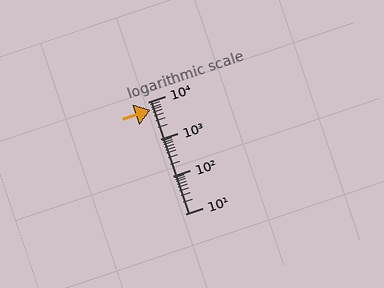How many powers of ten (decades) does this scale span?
The scale spans 3 decades, from 10 to 10000.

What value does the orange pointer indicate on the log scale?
The pointer indicates approximately 6200.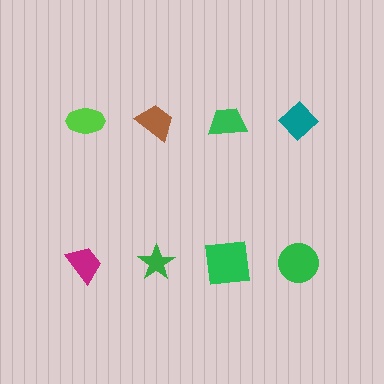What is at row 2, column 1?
A magenta trapezoid.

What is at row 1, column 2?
A brown trapezoid.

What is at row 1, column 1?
A lime ellipse.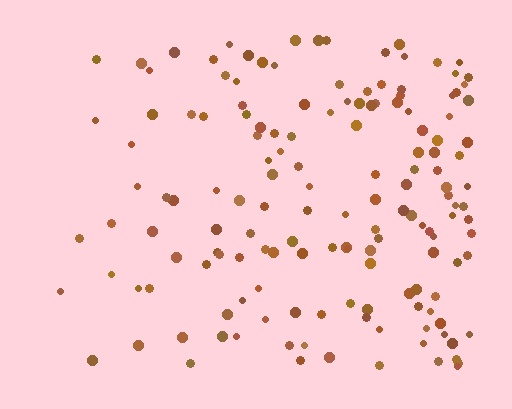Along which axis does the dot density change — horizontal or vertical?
Horizontal.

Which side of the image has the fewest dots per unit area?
The left.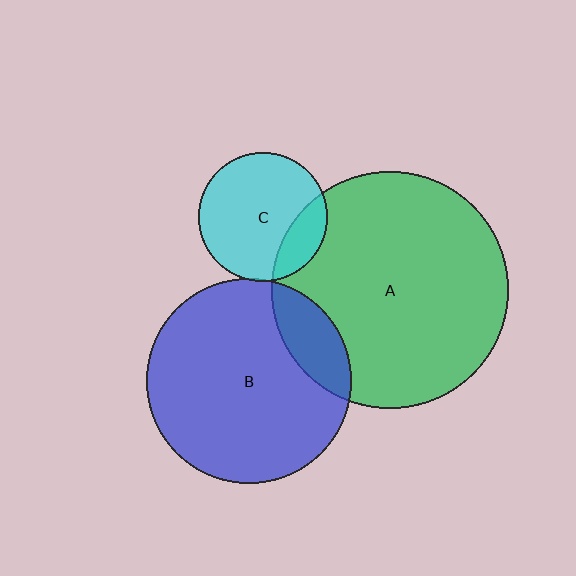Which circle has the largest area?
Circle A (green).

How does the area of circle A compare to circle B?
Approximately 1.3 times.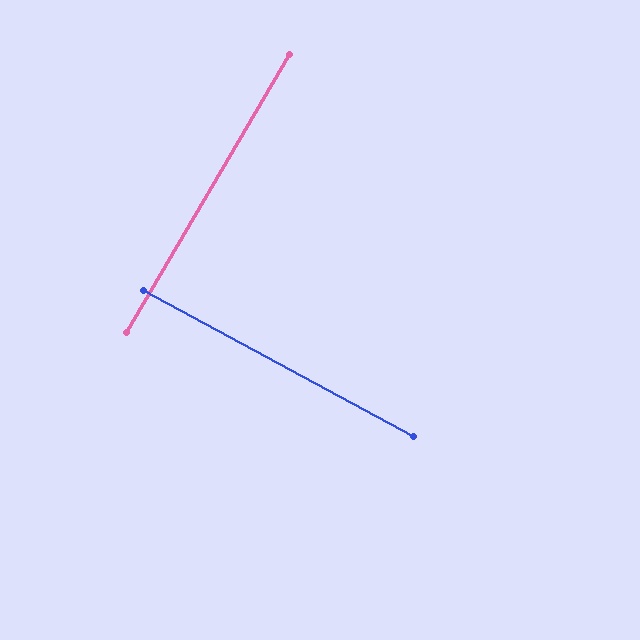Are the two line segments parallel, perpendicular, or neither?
Perpendicular — they meet at approximately 88°.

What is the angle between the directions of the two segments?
Approximately 88 degrees.